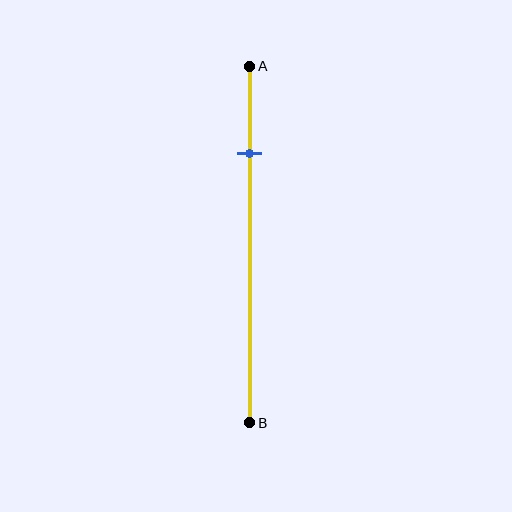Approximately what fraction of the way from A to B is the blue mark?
The blue mark is approximately 25% of the way from A to B.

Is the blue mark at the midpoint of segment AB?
No, the mark is at about 25% from A, not at the 50% midpoint.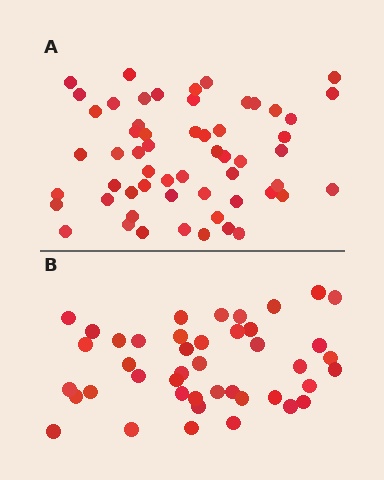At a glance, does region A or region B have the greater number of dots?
Region A (the top region) has more dots.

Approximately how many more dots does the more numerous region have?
Region A has approximately 15 more dots than region B.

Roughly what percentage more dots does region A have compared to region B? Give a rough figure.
About 35% more.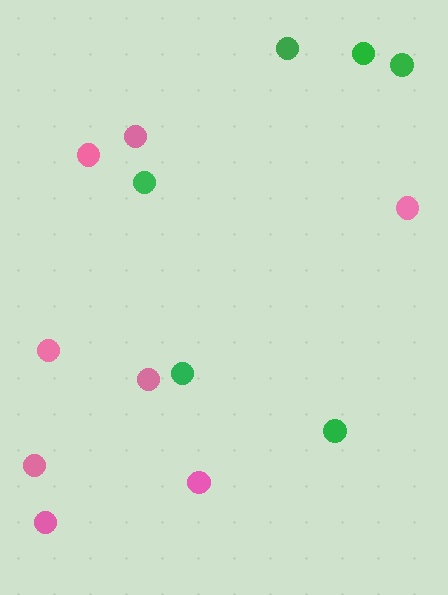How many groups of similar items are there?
There are 2 groups: one group of green circles (6) and one group of pink circles (8).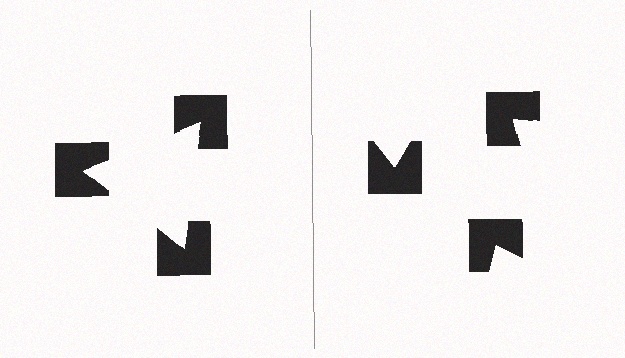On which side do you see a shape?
An illusory triangle appears on the left side. On the right side the wedge cuts are rotated, so no coherent shape forms.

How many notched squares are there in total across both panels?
6 — 3 on each side.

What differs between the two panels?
The notched squares are positioned identically on both sides; only the wedge orientations differ. On the left they align to a triangle; on the right they are misaligned.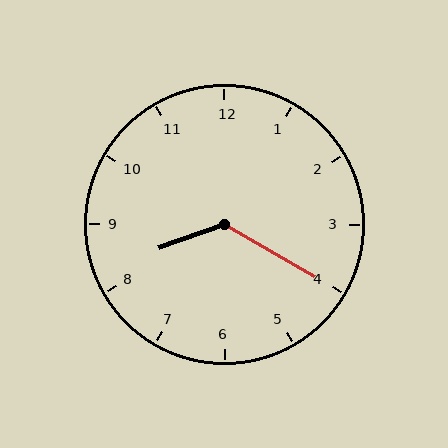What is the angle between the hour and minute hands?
Approximately 130 degrees.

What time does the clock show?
8:20.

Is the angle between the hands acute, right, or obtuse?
It is obtuse.